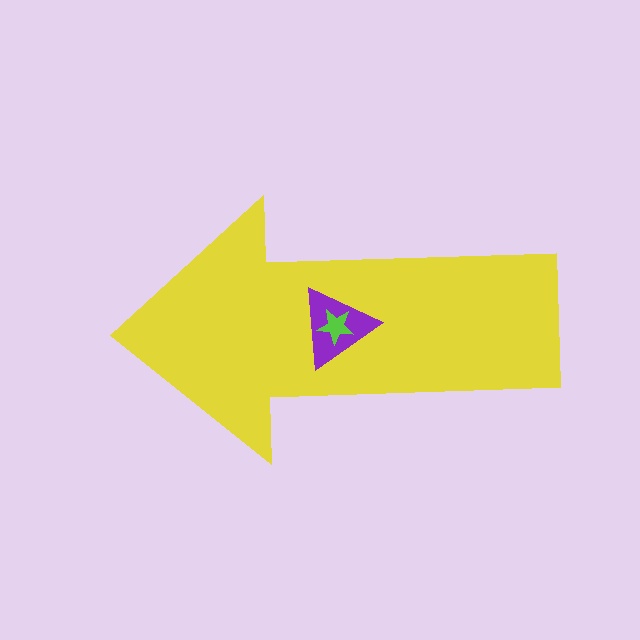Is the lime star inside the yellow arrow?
Yes.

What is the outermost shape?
The yellow arrow.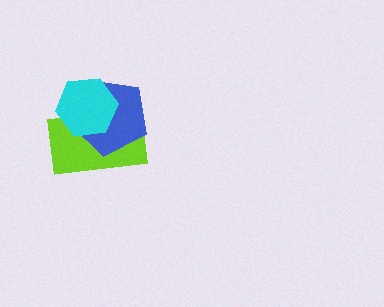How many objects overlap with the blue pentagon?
2 objects overlap with the blue pentagon.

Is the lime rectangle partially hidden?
Yes, it is partially covered by another shape.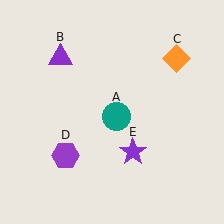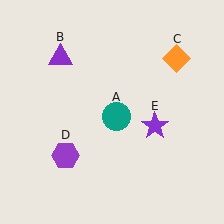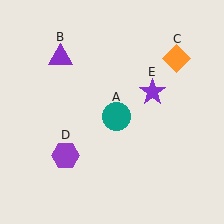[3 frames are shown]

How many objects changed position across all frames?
1 object changed position: purple star (object E).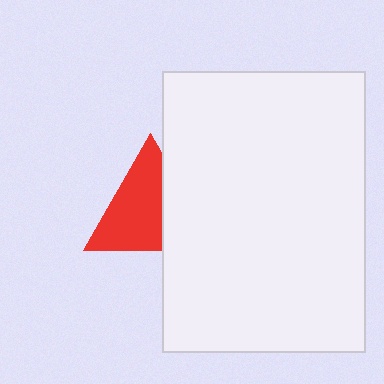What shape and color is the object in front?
The object in front is a white rectangle.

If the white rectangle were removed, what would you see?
You would see the complete red triangle.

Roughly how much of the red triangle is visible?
About half of it is visible (roughly 64%).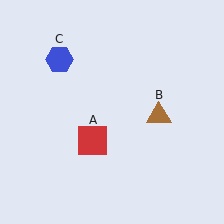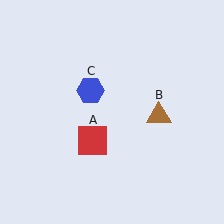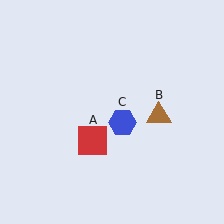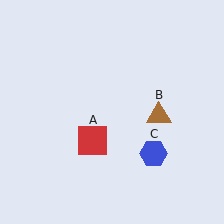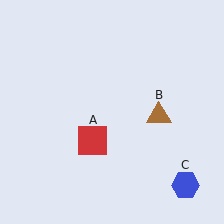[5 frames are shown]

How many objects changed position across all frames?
1 object changed position: blue hexagon (object C).